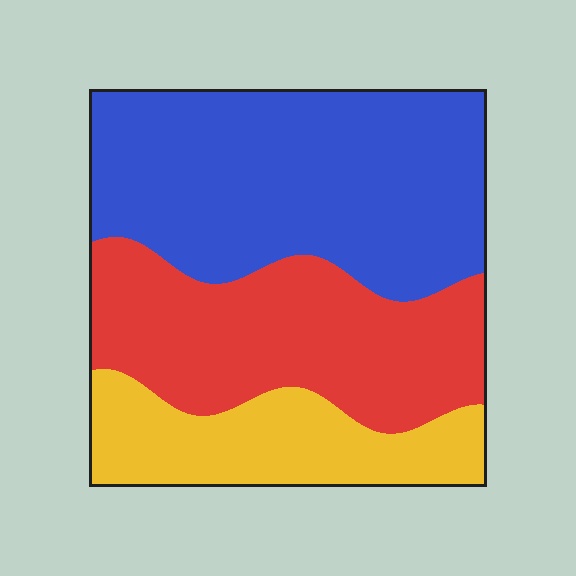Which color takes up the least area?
Yellow, at roughly 20%.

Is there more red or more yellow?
Red.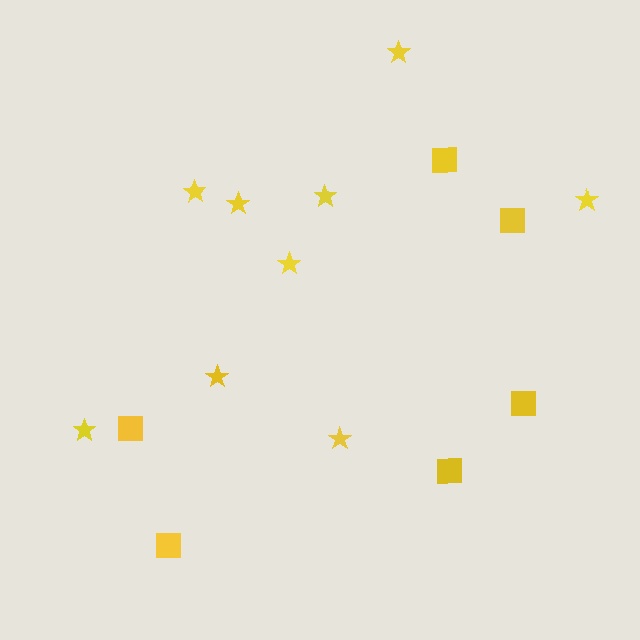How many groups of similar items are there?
There are 2 groups: one group of squares (6) and one group of stars (9).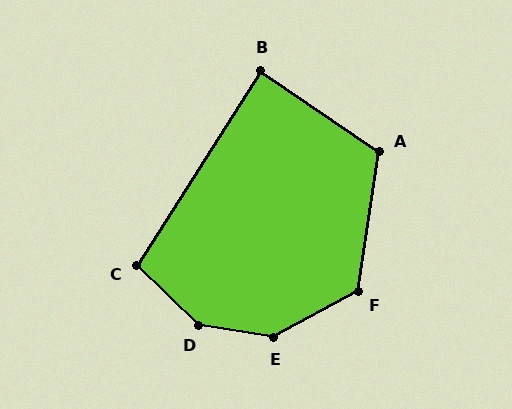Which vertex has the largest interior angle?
D, at approximately 145 degrees.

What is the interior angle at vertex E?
Approximately 142 degrees (obtuse).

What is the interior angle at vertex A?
Approximately 116 degrees (obtuse).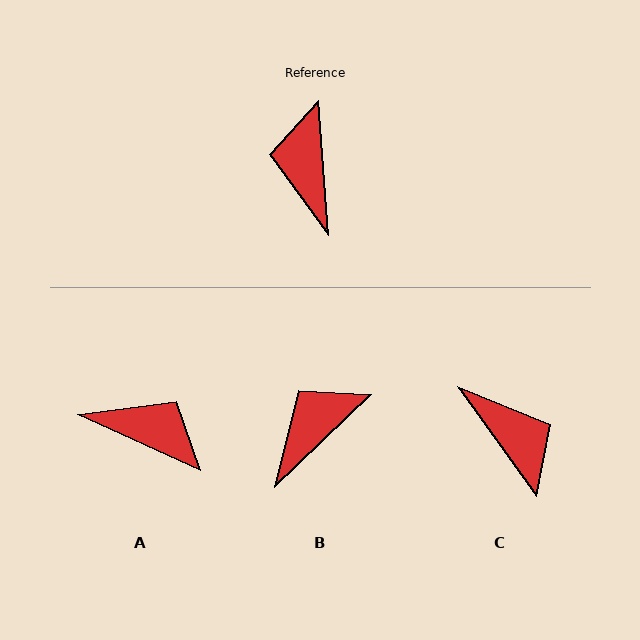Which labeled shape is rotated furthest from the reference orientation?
C, about 148 degrees away.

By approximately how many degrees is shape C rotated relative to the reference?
Approximately 148 degrees clockwise.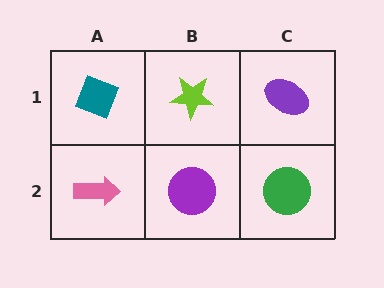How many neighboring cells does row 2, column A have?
2.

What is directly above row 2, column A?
A teal diamond.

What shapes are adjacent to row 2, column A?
A teal diamond (row 1, column A), a purple circle (row 2, column B).